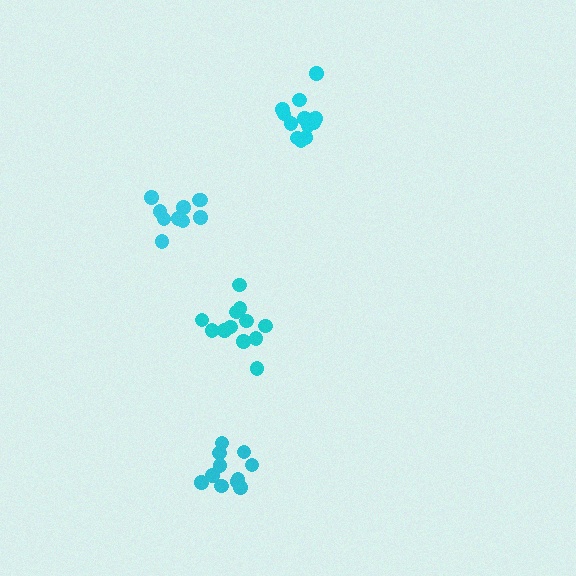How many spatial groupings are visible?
There are 4 spatial groupings.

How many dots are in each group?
Group 1: 12 dots, Group 2: 13 dots, Group 3: 11 dots, Group 4: 10 dots (46 total).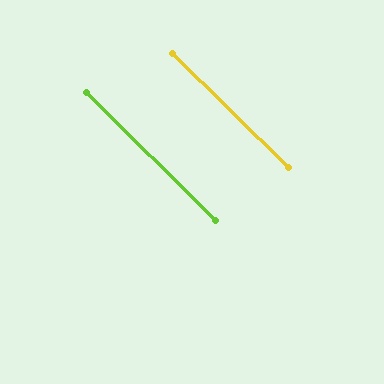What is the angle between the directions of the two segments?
Approximately 0 degrees.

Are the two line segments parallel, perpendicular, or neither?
Parallel — their directions differ by only 0.3°.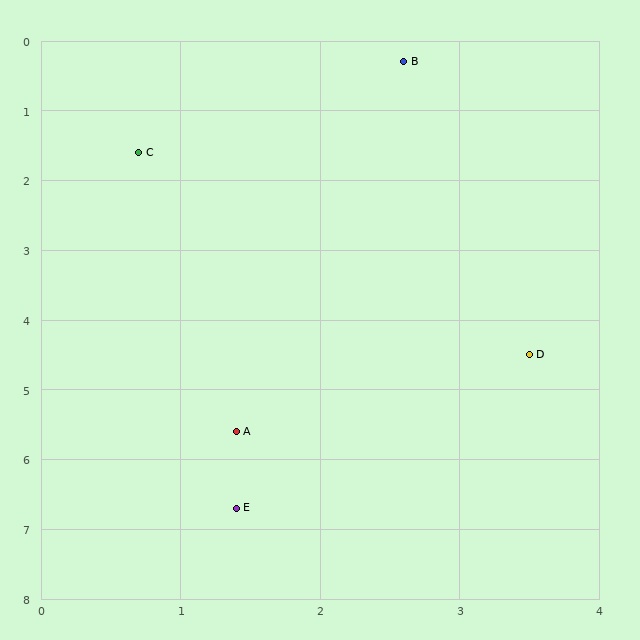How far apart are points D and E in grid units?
Points D and E are about 3.0 grid units apart.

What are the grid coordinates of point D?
Point D is at approximately (3.5, 4.5).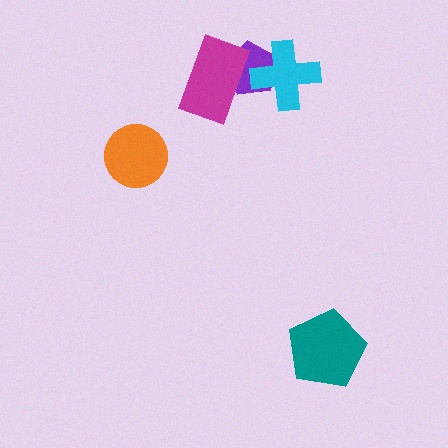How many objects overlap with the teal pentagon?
0 objects overlap with the teal pentagon.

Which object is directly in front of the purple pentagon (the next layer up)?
The cyan cross is directly in front of the purple pentagon.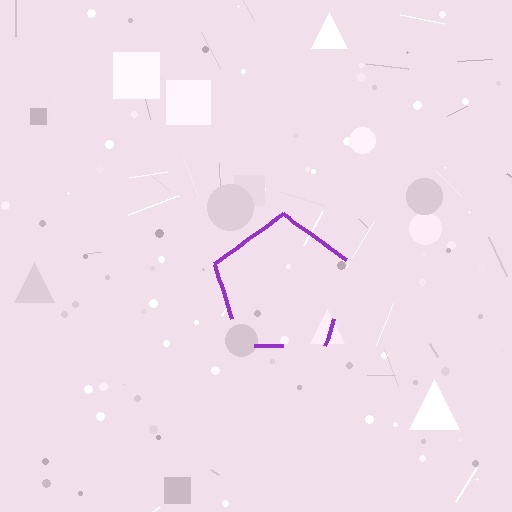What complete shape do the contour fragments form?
The contour fragments form a pentagon.